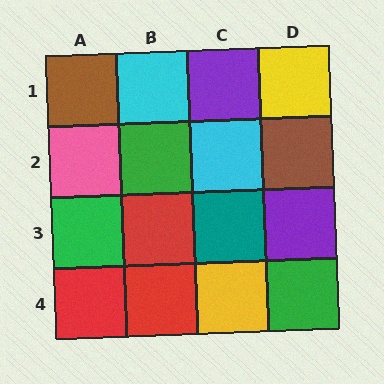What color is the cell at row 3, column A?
Green.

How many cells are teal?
1 cell is teal.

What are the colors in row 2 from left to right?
Pink, green, cyan, brown.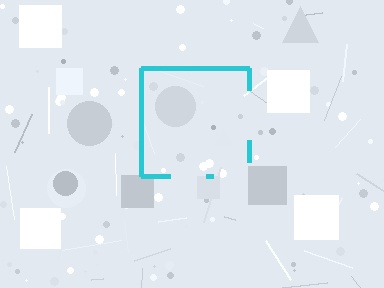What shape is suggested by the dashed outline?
The dashed outline suggests a square.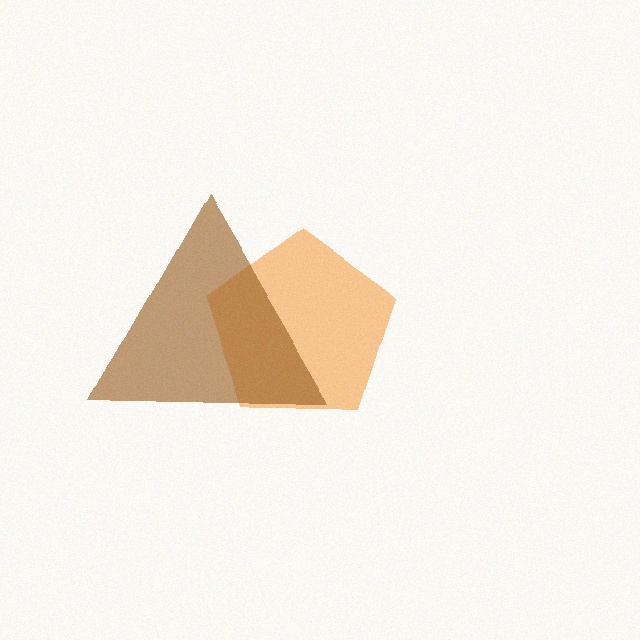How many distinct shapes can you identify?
There are 2 distinct shapes: an orange pentagon, a brown triangle.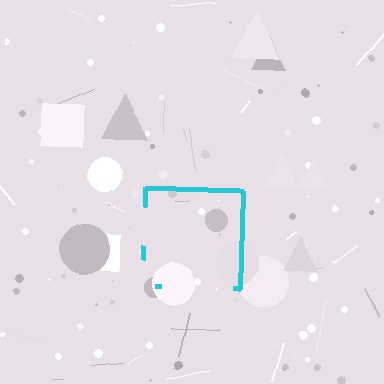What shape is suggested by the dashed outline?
The dashed outline suggests a square.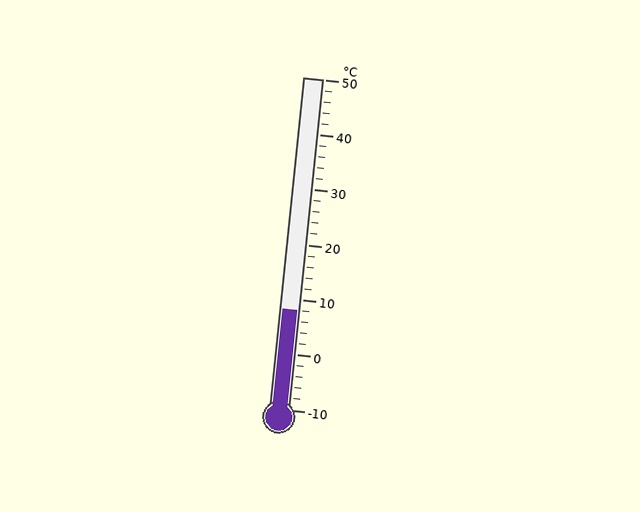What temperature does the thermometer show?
The thermometer shows approximately 8°C.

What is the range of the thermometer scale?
The thermometer scale ranges from -10°C to 50°C.